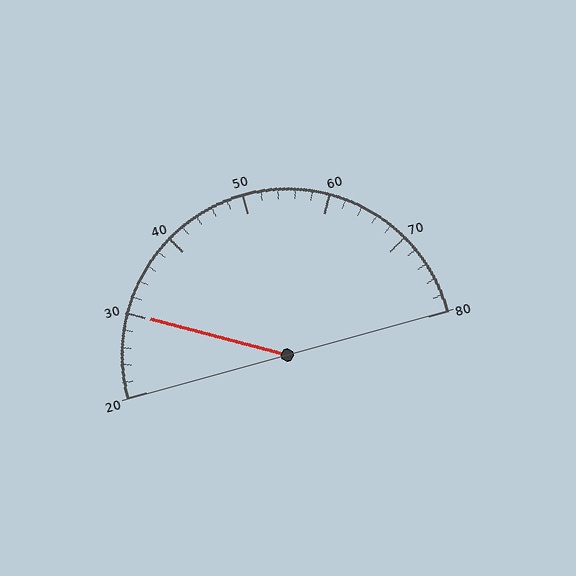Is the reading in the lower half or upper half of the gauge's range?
The reading is in the lower half of the range (20 to 80).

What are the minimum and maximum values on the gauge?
The gauge ranges from 20 to 80.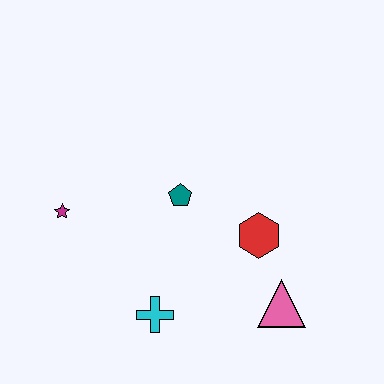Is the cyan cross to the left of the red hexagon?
Yes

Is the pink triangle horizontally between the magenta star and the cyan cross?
No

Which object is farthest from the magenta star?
The pink triangle is farthest from the magenta star.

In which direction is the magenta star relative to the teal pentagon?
The magenta star is to the left of the teal pentagon.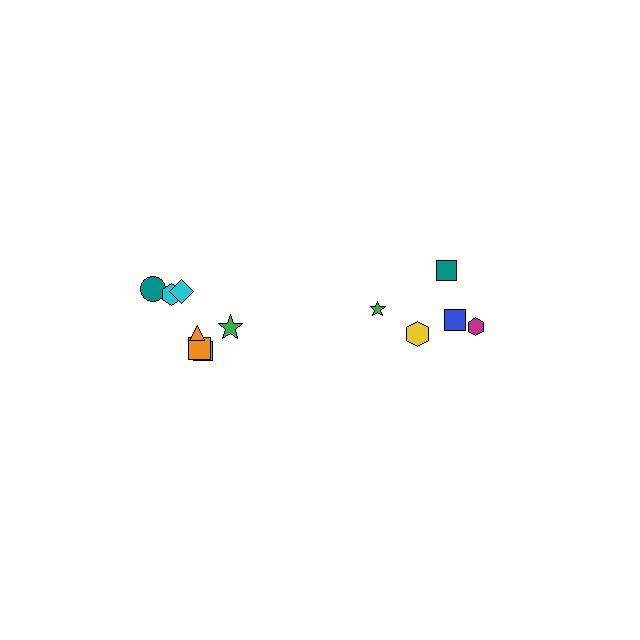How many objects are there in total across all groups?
There are 12 objects.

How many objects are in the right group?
There are 5 objects.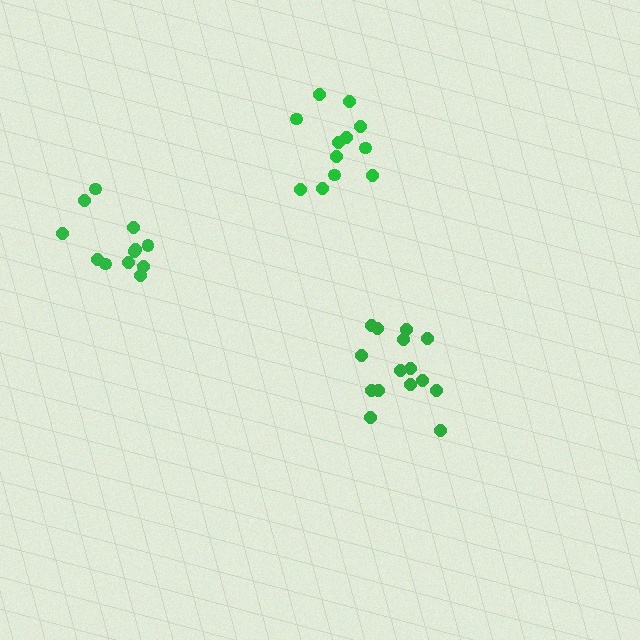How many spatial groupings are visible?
There are 3 spatial groupings.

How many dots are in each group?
Group 1: 15 dots, Group 2: 12 dots, Group 3: 12 dots (39 total).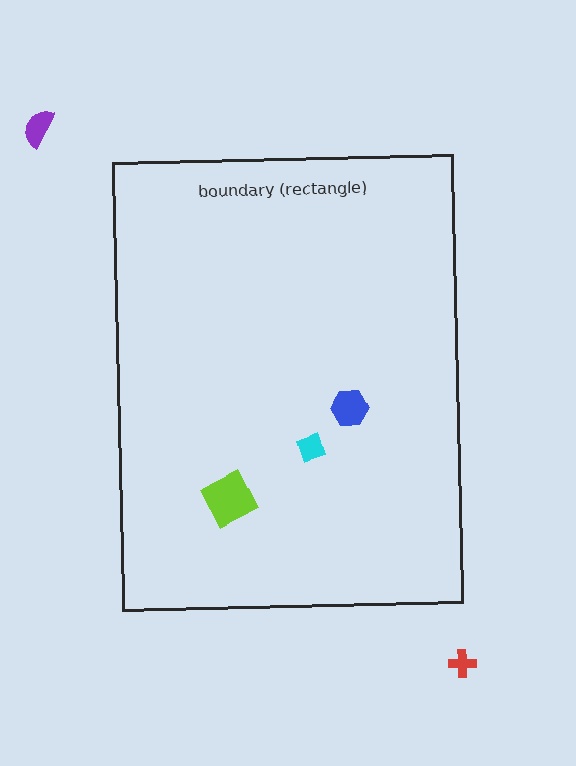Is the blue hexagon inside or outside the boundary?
Inside.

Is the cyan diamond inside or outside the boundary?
Inside.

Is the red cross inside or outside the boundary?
Outside.